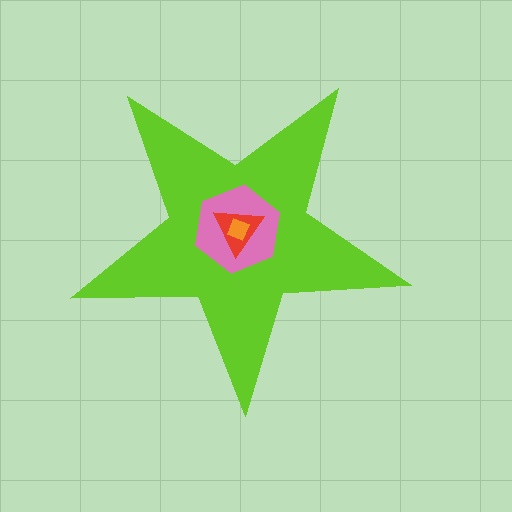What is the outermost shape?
The lime star.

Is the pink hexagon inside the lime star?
Yes.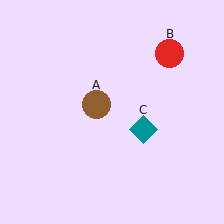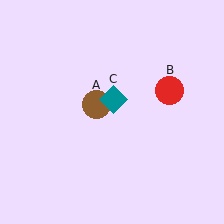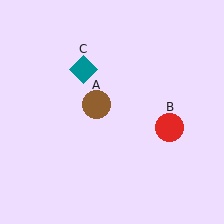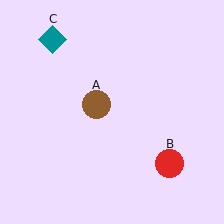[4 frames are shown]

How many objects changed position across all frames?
2 objects changed position: red circle (object B), teal diamond (object C).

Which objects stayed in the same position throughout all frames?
Brown circle (object A) remained stationary.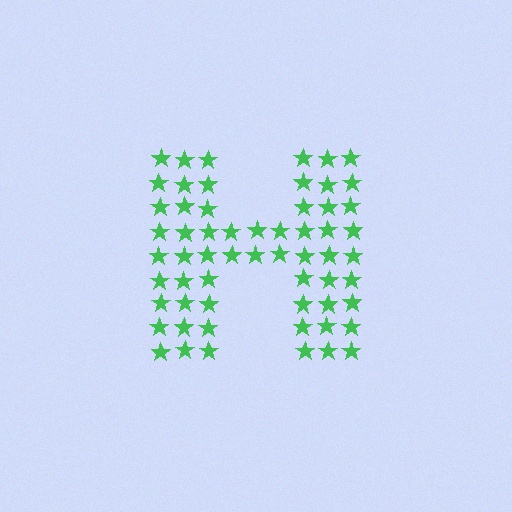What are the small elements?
The small elements are stars.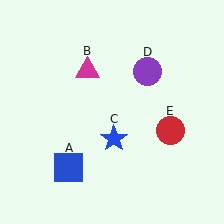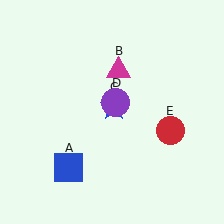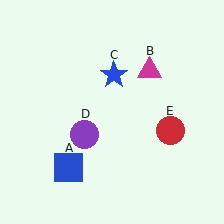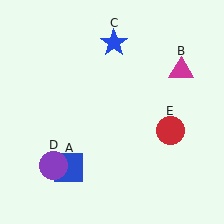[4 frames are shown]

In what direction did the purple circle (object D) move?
The purple circle (object D) moved down and to the left.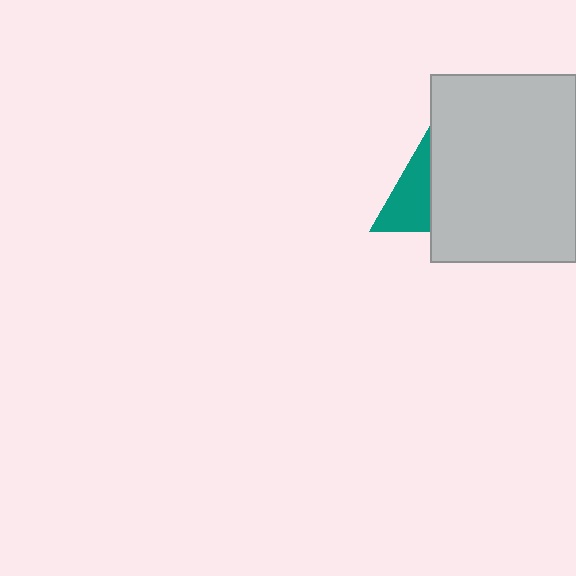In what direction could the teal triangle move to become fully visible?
The teal triangle could move left. That would shift it out from behind the light gray rectangle entirely.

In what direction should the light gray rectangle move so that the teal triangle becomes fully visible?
The light gray rectangle should move right. That is the shortest direction to clear the overlap and leave the teal triangle fully visible.